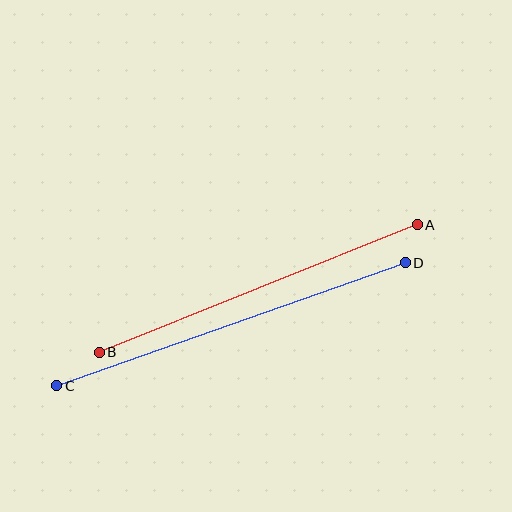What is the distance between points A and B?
The distance is approximately 343 pixels.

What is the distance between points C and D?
The distance is approximately 369 pixels.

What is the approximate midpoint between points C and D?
The midpoint is at approximately (231, 324) pixels.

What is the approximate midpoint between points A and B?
The midpoint is at approximately (258, 288) pixels.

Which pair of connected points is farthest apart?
Points C and D are farthest apart.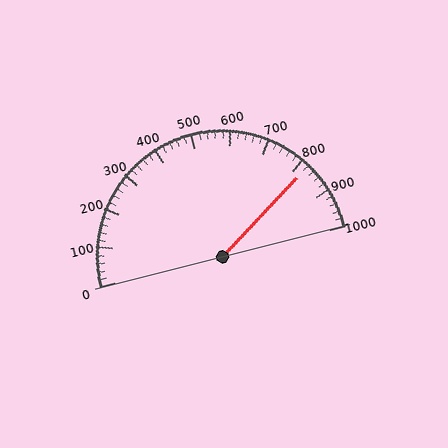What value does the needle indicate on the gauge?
The needle indicates approximately 820.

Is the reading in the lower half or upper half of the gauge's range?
The reading is in the upper half of the range (0 to 1000).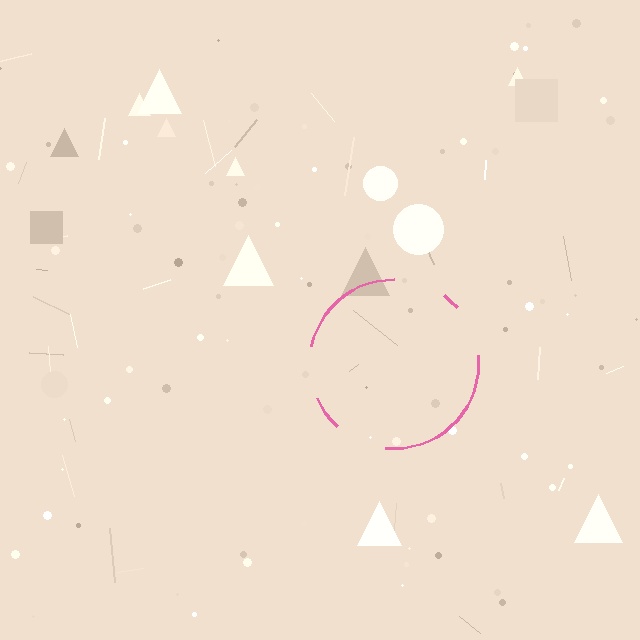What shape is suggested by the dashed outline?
The dashed outline suggests a circle.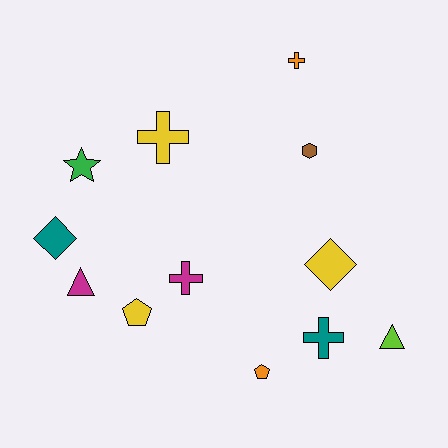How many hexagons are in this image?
There is 1 hexagon.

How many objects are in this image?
There are 12 objects.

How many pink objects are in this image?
There are no pink objects.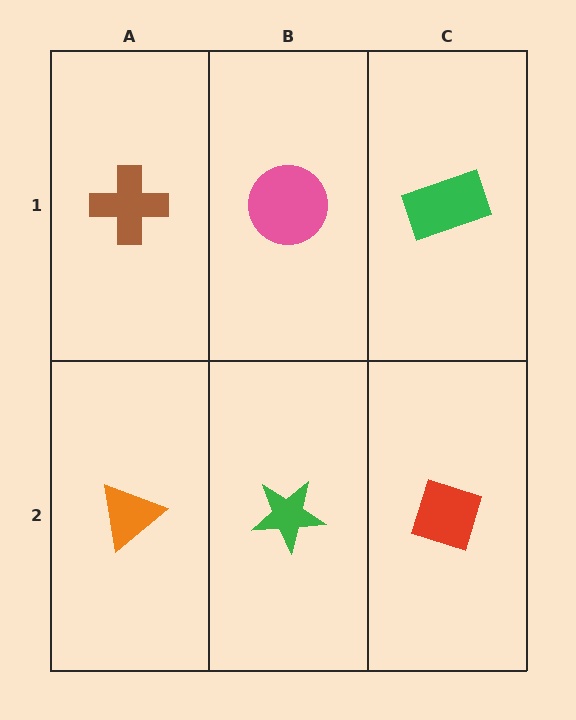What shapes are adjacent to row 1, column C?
A red diamond (row 2, column C), a pink circle (row 1, column B).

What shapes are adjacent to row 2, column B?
A pink circle (row 1, column B), an orange triangle (row 2, column A), a red diamond (row 2, column C).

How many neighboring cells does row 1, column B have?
3.